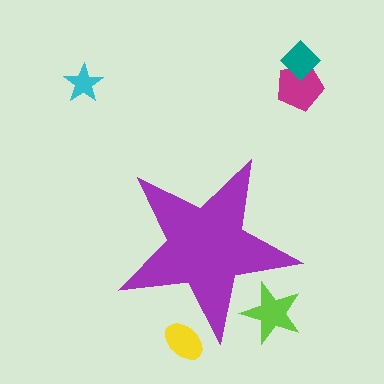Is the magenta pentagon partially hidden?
No, the magenta pentagon is fully visible.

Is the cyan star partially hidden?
No, the cyan star is fully visible.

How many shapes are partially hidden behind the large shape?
2 shapes are partially hidden.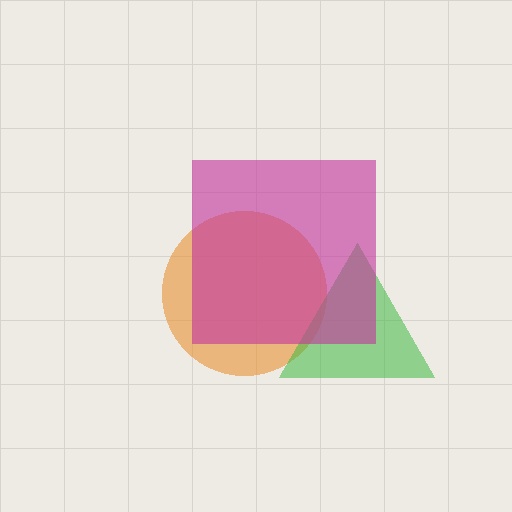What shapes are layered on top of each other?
The layered shapes are: an orange circle, a green triangle, a magenta square.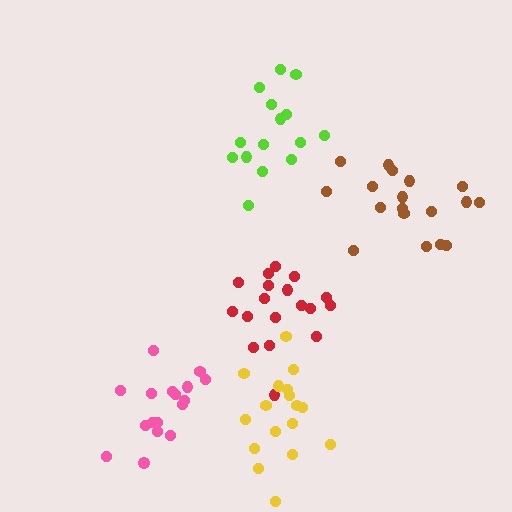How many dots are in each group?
Group 1: 17 dots, Group 2: 18 dots, Group 3: 18 dots, Group 4: 17 dots, Group 5: 15 dots (85 total).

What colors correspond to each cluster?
The clusters are colored: pink, brown, red, yellow, lime.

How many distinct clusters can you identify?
There are 5 distinct clusters.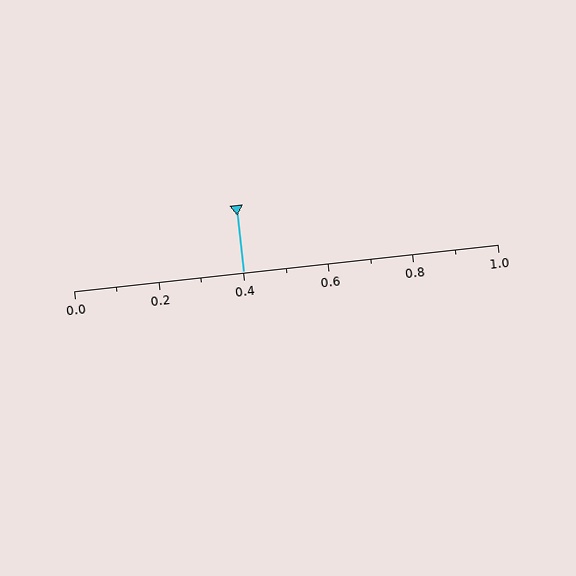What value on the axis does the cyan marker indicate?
The marker indicates approximately 0.4.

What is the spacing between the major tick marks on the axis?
The major ticks are spaced 0.2 apart.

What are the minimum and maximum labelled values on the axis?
The axis runs from 0.0 to 1.0.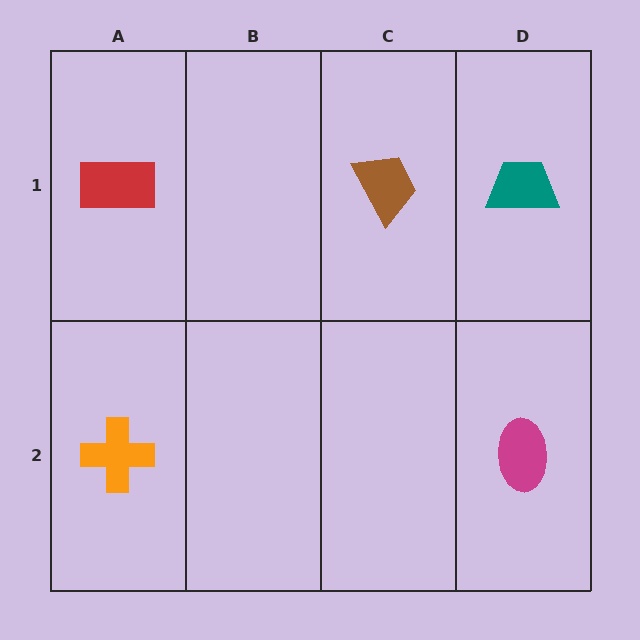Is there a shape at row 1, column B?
No, that cell is empty.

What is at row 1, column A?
A red rectangle.